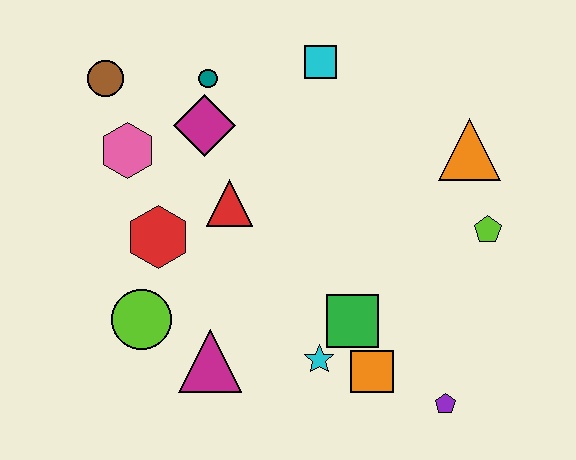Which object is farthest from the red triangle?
The purple pentagon is farthest from the red triangle.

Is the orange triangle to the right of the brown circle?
Yes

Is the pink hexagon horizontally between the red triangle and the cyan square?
No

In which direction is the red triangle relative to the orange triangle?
The red triangle is to the left of the orange triangle.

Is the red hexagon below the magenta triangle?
No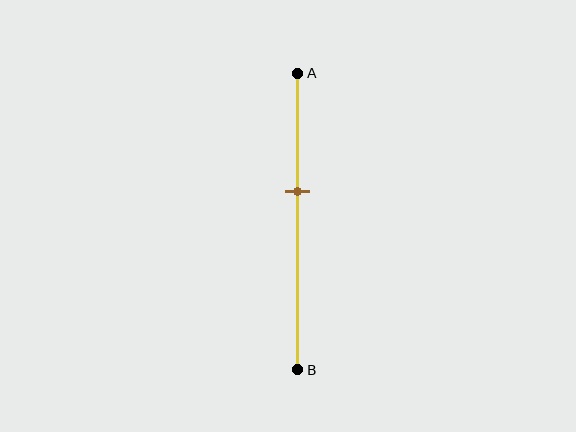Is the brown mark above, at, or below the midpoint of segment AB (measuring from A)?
The brown mark is above the midpoint of segment AB.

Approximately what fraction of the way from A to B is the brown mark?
The brown mark is approximately 40% of the way from A to B.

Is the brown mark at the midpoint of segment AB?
No, the mark is at about 40% from A, not at the 50% midpoint.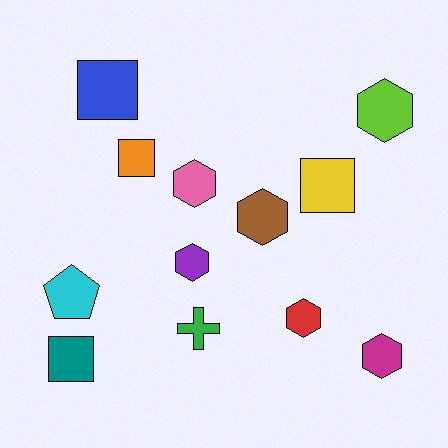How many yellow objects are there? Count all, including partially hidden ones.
There is 1 yellow object.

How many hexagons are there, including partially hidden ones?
There are 6 hexagons.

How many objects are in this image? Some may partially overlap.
There are 12 objects.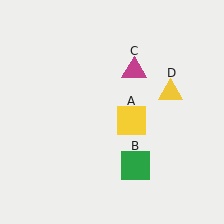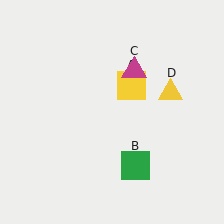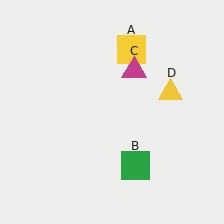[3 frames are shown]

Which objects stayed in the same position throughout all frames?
Green square (object B) and magenta triangle (object C) and yellow triangle (object D) remained stationary.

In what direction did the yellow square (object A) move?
The yellow square (object A) moved up.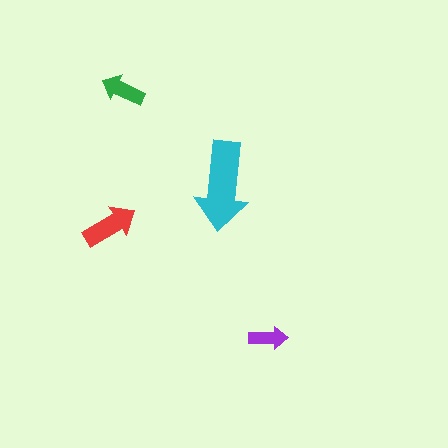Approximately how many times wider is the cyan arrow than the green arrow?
About 2 times wider.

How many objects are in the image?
There are 4 objects in the image.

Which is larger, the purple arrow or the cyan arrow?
The cyan one.